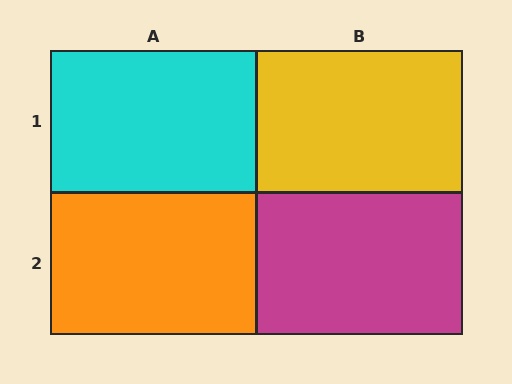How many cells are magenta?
1 cell is magenta.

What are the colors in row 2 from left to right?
Orange, magenta.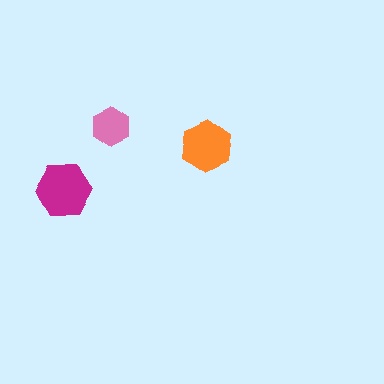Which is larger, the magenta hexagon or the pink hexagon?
The magenta one.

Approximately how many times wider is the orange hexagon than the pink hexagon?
About 1.5 times wider.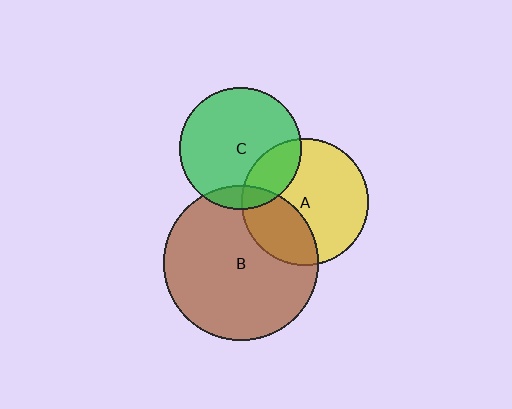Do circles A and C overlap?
Yes.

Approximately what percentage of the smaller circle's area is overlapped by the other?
Approximately 20%.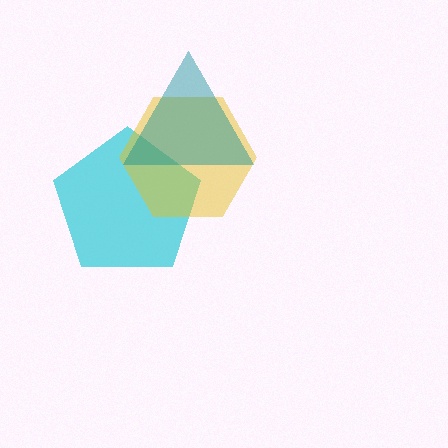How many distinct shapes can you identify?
There are 3 distinct shapes: a cyan pentagon, a yellow hexagon, a teal triangle.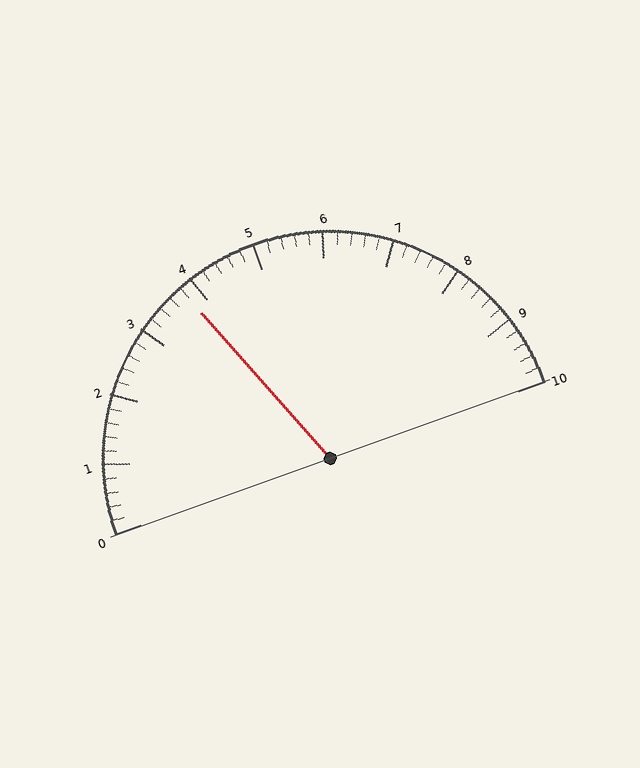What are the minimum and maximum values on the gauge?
The gauge ranges from 0 to 10.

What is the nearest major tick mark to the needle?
The nearest major tick mark is 4.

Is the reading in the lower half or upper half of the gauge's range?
The reading is in the lower half of the range (0 to 10).